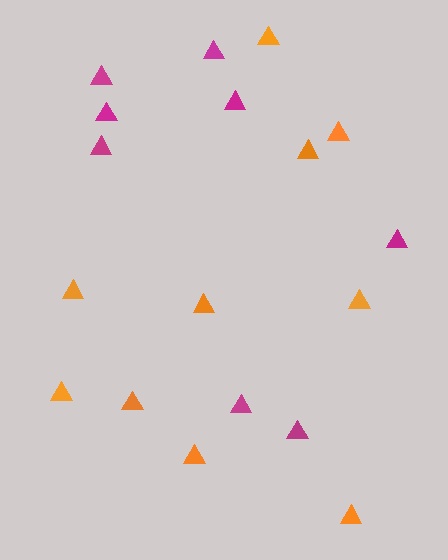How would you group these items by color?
There are 2 groups: one group of orange triangles (10) and one group of magenta triangles (8).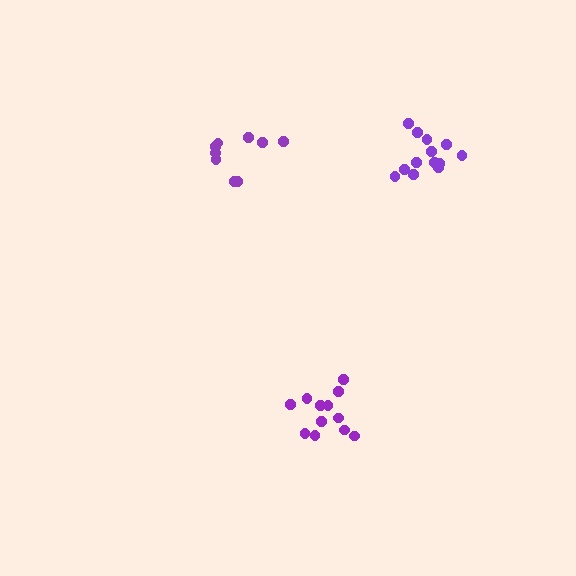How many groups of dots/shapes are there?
There are 3 groups.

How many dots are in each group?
Group 1: 9 dots, Group 2: 13 dots, Group 3: 12 dots (34 total).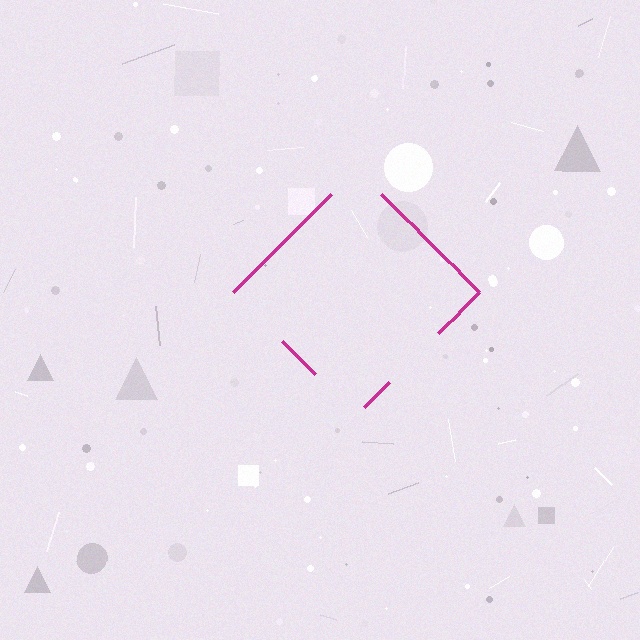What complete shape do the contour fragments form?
The contour fragments form a diamond.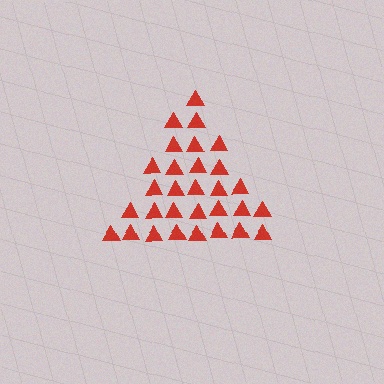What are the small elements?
The small elements are triangles.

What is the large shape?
The large shape is a triangle.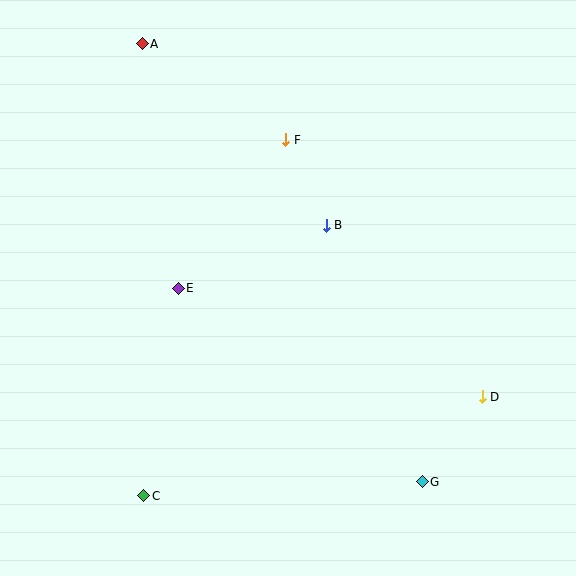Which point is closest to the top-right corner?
Point F is closest to the top-right corner.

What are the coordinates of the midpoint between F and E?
The midpoint between F and E is at (232, 214).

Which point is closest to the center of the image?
Point B at (326, 225) is closest to the center.